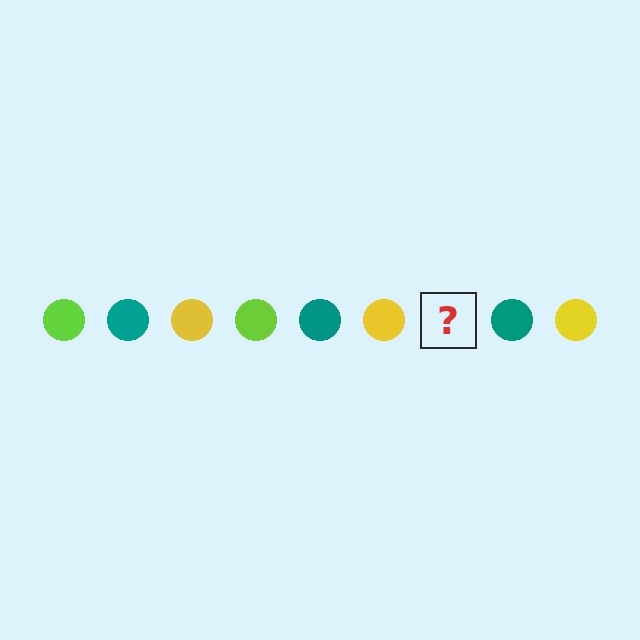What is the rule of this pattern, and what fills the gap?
The rule is that the pattern cycles through lime, teal, yellow circles. The gap should be filled with a lime circle.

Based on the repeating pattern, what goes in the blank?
The blank should be a lime circle.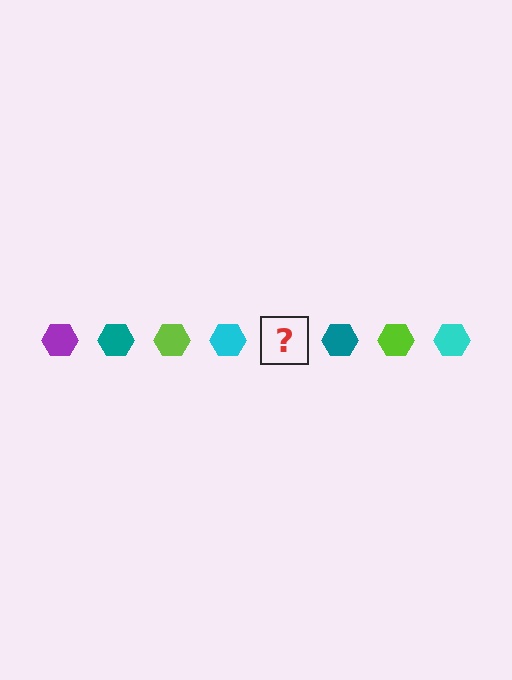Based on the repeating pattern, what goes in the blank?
The blank should be a purple hexagon.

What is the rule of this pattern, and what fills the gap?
The rule is that the pattern cycles through purple, teal, lime, cyan hexagons. The gap should be filled with a purple hexagon.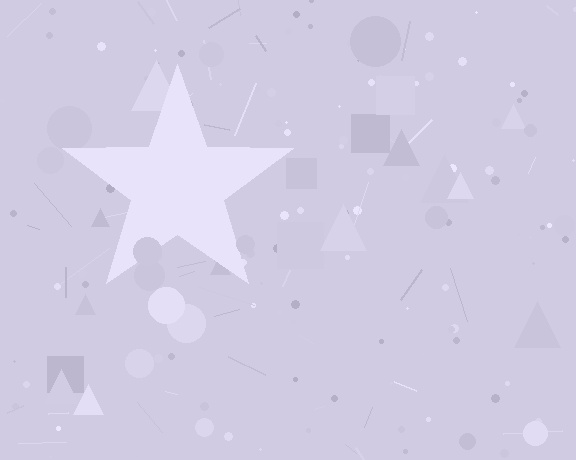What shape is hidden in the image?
A star is hidden in the image.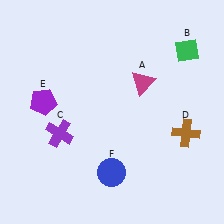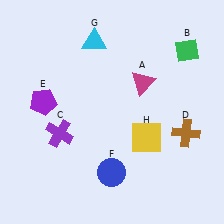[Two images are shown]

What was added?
A cyan triangle (G), a yellow square (H) were added in Image 2.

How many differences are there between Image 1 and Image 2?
There are 2 differences between the two images.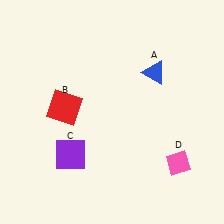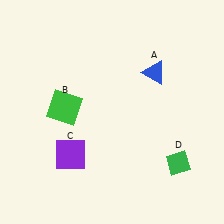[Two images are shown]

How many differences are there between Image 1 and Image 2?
There are 2 differences between the two images.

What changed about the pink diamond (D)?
In Image 1, D is pink. In Image 2, it changed to green.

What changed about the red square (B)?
In Image 1, B is red. In Image 2, it changed to green.